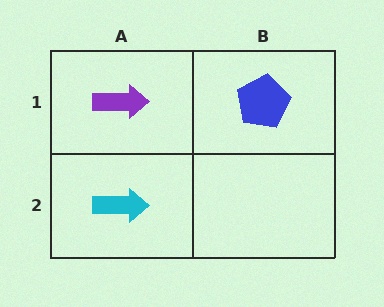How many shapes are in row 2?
1 shape.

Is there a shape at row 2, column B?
No, that cell is empty.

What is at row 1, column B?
A blue pentagon.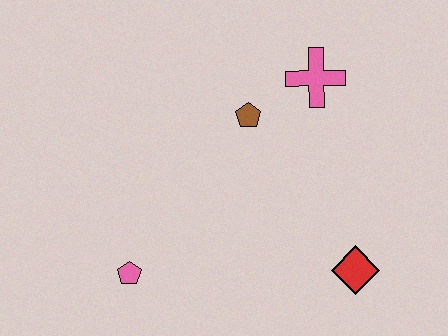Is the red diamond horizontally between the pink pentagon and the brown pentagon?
No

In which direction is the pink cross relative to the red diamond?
The pink cross is above the red diamond.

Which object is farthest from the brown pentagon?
The pink pentagon is farthest from the brown pentagon.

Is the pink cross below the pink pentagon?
No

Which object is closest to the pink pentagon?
The brown pentagon is closest to the pink pentagon.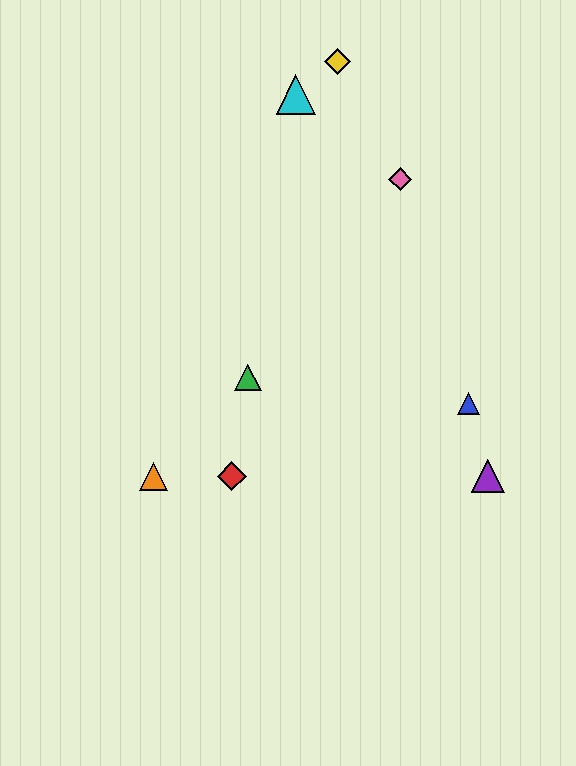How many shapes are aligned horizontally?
3 shapes (the red diamond, the purple triangle, the orange triangle) are aligned horizontally.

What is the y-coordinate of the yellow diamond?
The yellow diamond is at y≈62.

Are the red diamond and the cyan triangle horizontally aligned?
No, the red diamond is at y≈476 and the cyan triangle is at y≈94.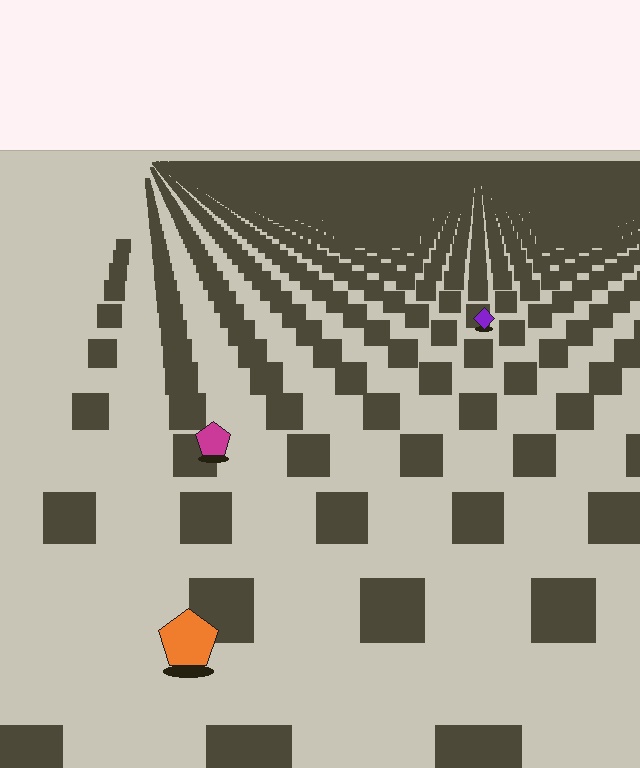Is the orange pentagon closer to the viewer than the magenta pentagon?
Yes. The orange pentagon is closer — you can tell from the texture gradient: the ground texture is coarser near it.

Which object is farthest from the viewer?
The purple diamond is farthest from the viewer. It appears smaller and the ground texture around it is denser.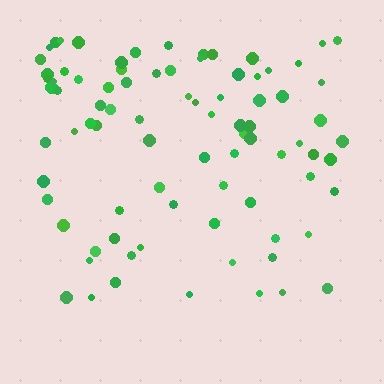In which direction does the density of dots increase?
From bottom to top, with the top side densest.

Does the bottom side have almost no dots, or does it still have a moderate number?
Still a moderate number, just noticeably fewer than the top.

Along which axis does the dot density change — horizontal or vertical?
Vertical.